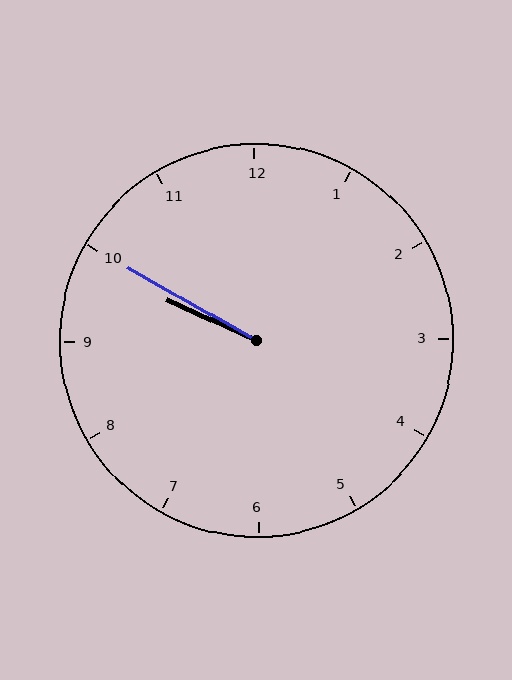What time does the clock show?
9:50.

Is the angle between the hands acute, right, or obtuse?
It is acute.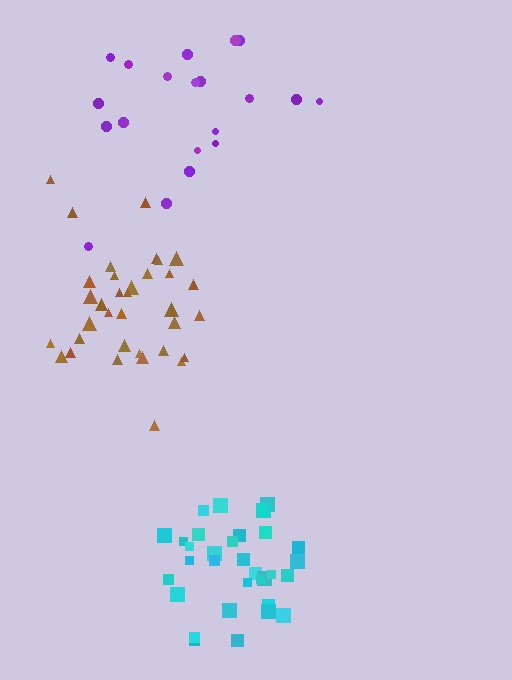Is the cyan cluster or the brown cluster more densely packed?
Cyan.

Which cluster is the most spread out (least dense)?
Purple.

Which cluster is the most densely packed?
Cyan.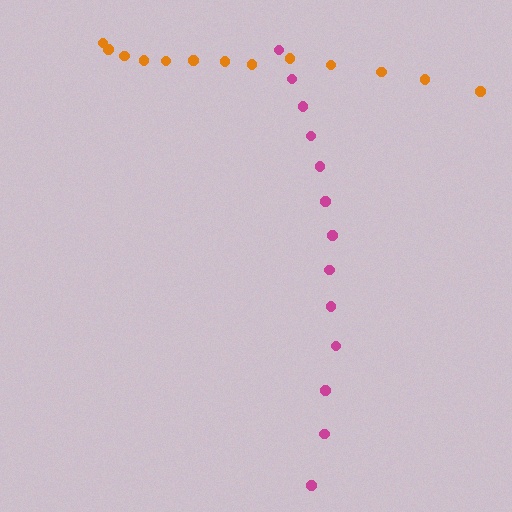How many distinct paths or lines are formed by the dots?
There are 2 distinct paths.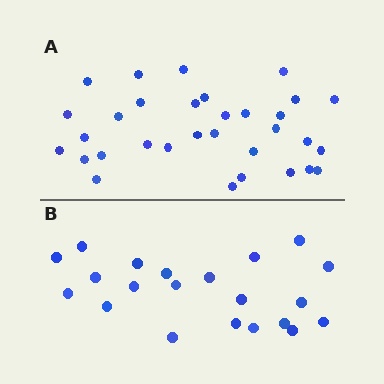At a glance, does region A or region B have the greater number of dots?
Region A (the top region) has more dots.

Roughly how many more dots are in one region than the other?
Region A has roughly 12 or so more dots than region B.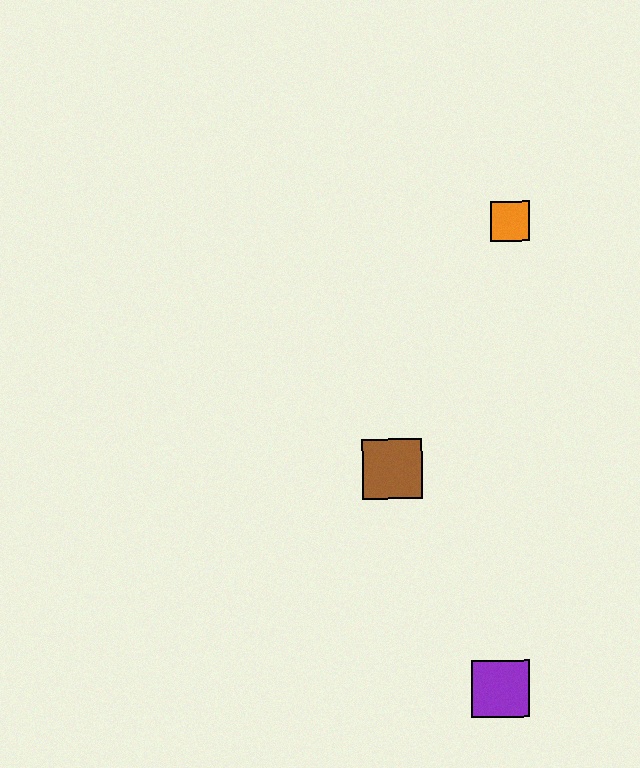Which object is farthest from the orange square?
The purple square is farthest from the orange square.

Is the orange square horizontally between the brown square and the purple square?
No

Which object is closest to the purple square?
The brown square is closest to the purple square.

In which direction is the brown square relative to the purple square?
The brown square is above the purple square.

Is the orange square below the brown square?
No